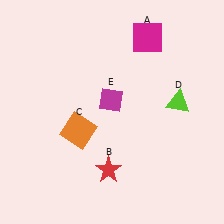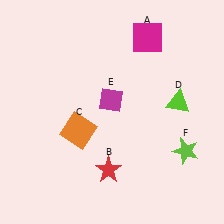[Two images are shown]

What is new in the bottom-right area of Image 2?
A lime star (F) was added in the bottom-right area of Image 2.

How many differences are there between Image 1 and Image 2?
There is 1 difference between the two images.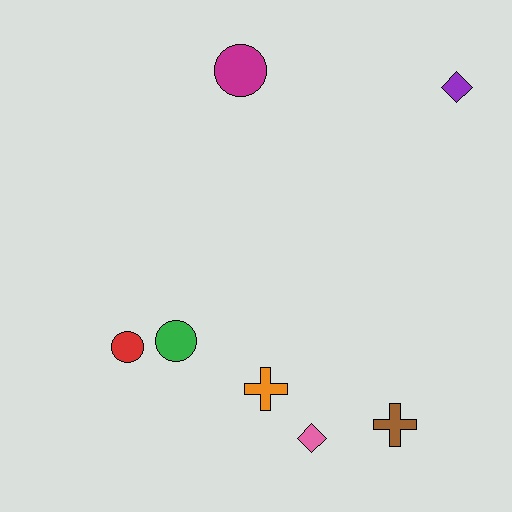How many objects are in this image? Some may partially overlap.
There are 7 objects.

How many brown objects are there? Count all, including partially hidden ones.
There is 1 brown object.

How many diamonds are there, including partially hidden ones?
There are 2 diamonds.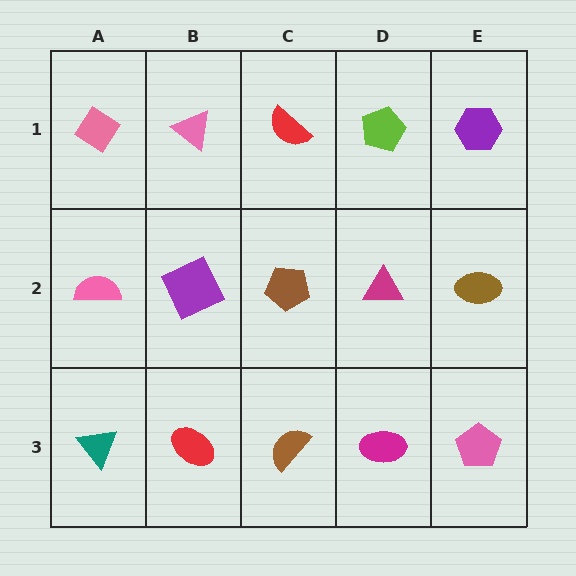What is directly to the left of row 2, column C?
A purple square.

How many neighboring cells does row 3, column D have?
3.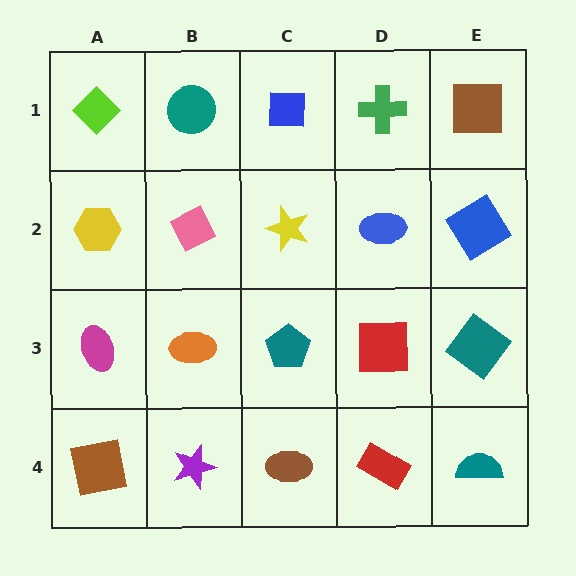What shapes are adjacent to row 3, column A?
A yellow hexagon (row 2, column A), a brown square (row 4, column A), an orange ellipse (row 3, column B).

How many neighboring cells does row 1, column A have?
2.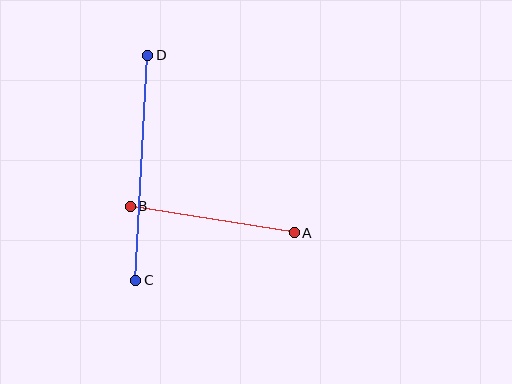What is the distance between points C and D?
The distance is approximately 225 pixels.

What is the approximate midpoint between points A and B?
The midpoint is at approximately (212, 220) pixels.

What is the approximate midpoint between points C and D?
The midpoint is at approximately (142, 168) pixels.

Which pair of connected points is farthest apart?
Points C and D are farthest apart.